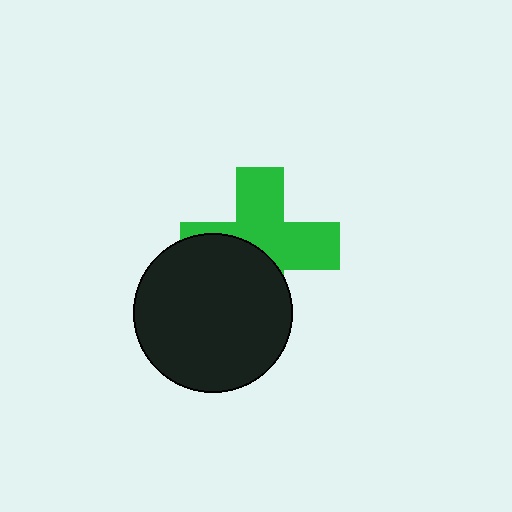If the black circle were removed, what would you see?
You would see the complete green cross.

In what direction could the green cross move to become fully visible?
The green cross could move up. That would shift it out from behind the black circle entirely.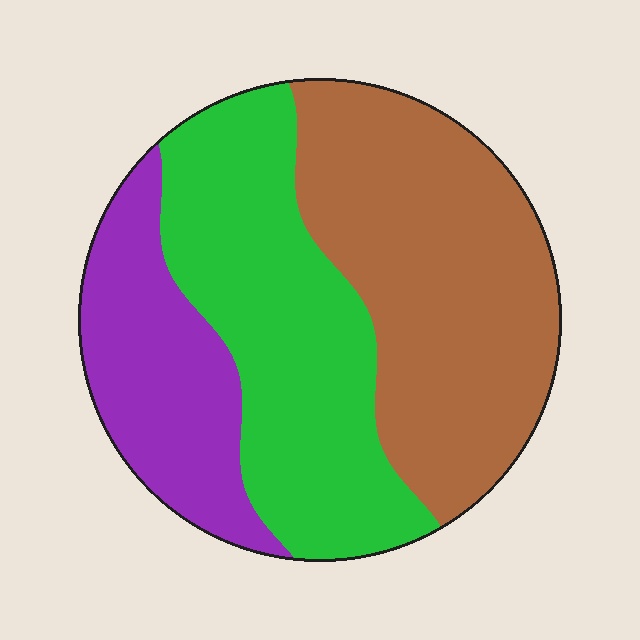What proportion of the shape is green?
Green covers 37% of the shape.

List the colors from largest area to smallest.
From largest to smallest: brown, green, purple.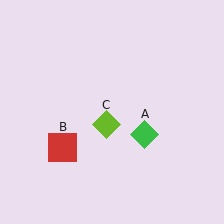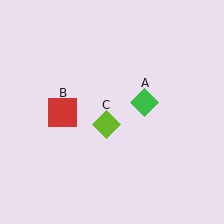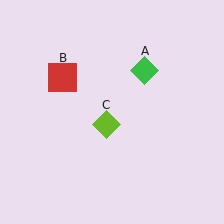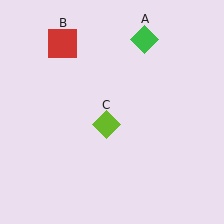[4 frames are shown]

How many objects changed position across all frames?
2 objects changed position: green diamond (object A), red square (object B).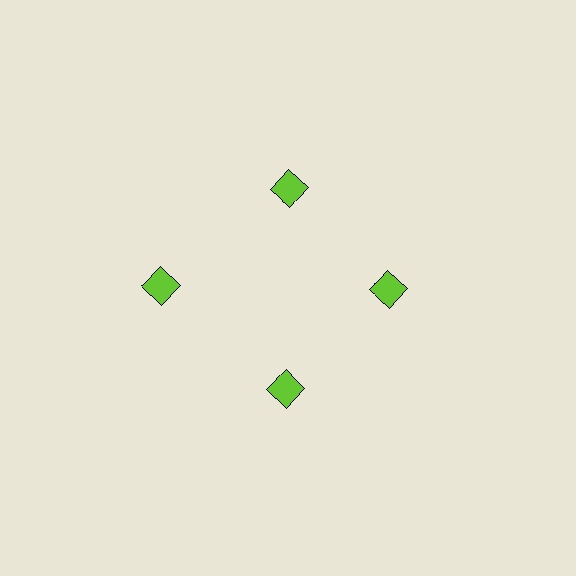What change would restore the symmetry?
The symmetry would be restored by moving it inward, back onto the ring so that all 4 diamonds sit at equal angles and equal distance from the center.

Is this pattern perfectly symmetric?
No. The 4 lime diamonds are arranged in a ring, but one element near the 9 o'clock position is pushed outward from the center, breaking the 4-fold rotational symmetry.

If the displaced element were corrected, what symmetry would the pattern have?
It would have 4-fold rotational symmetry — the pattern would map onto itself every 90 degrees.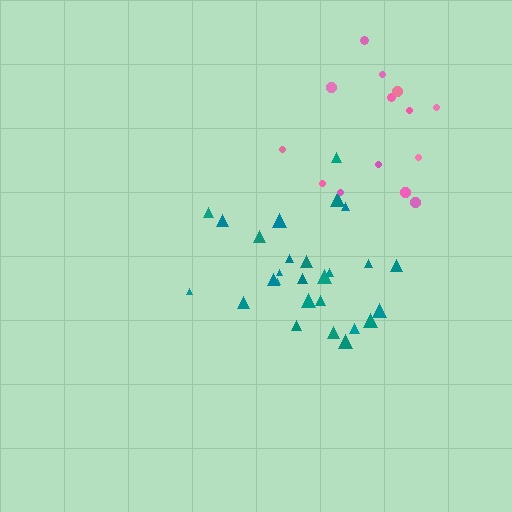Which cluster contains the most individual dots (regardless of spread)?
Teal (27).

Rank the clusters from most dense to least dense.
teal, pink.